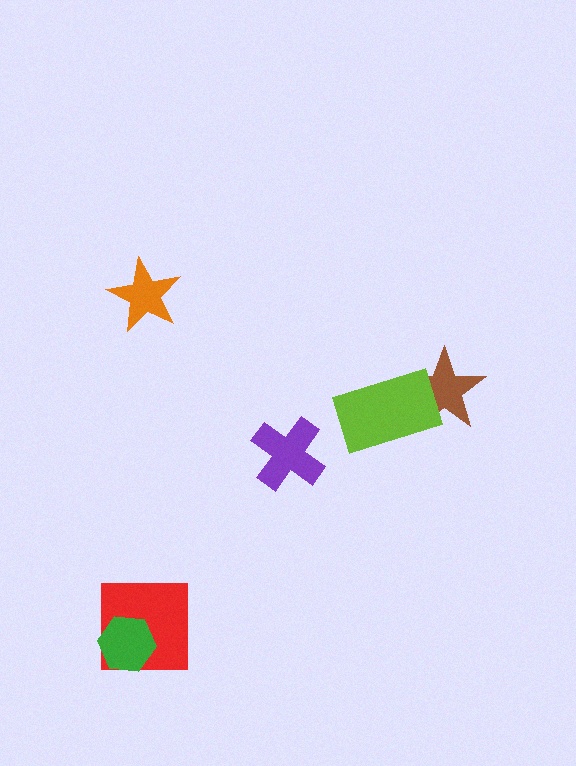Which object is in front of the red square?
The green hexagon is in front of the red square.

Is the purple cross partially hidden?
No, no other shape covers it.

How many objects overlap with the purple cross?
0 objects overlap with the purple cross.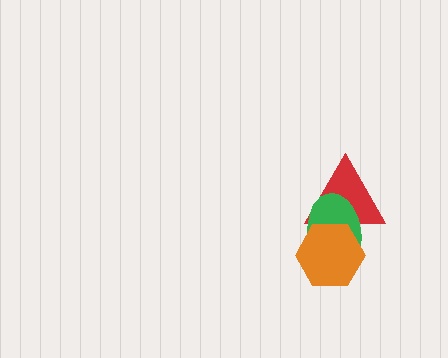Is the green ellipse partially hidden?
Yes, it is partially covered by another shape.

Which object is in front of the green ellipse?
The orange hexagon is in front of the green ellipse.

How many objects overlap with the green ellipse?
2 objects overlap with the green ellipse.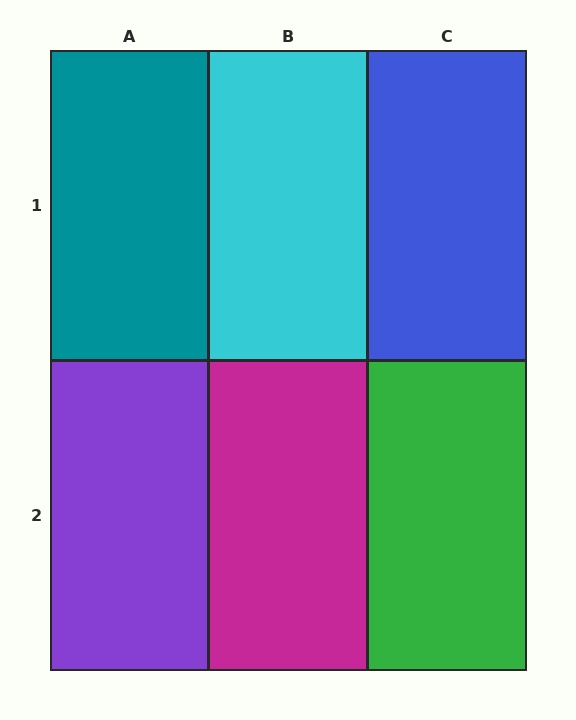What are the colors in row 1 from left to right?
Teal, cyan, blue.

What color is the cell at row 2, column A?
Purple.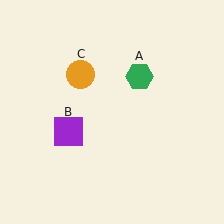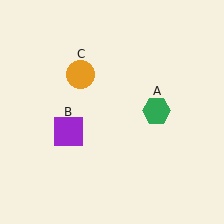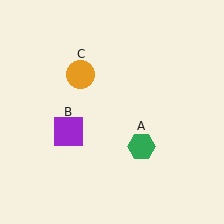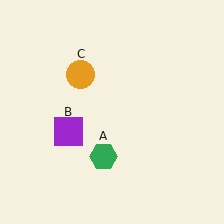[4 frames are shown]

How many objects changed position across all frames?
1 object changed position: green hexagon (object A).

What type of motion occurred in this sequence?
The green hexagon (object A) rotated clockwise around the center of the scene.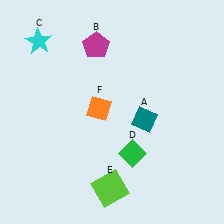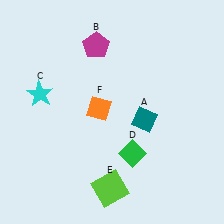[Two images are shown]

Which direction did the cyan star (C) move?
The cyan star (C) moved down.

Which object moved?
The cyan star (C) moved down.